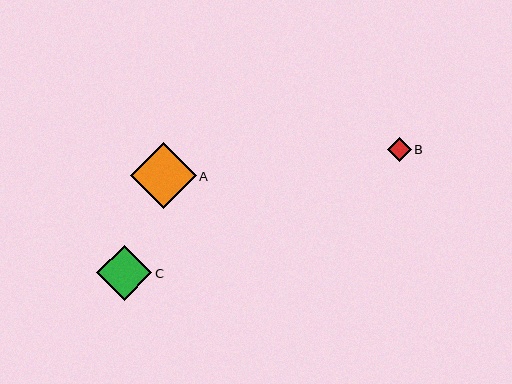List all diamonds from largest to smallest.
From largest to smallest: A, C, B.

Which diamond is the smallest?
Diamond B is the smallest with a size of approximately 23 pixels.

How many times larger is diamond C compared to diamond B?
Diamond C is approximately 2.4 times the size of diamond B.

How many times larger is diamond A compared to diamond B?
Diamond A is approximately 2.8 times the size of diamond B.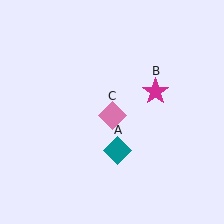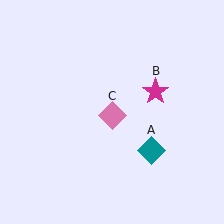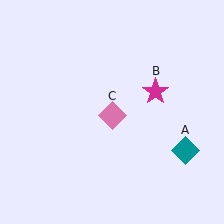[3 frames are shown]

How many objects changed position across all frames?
1 object changed position: teal diamond (object A).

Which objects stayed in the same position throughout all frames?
Magenta star (object B) and pink diamond (object C) remained stationary.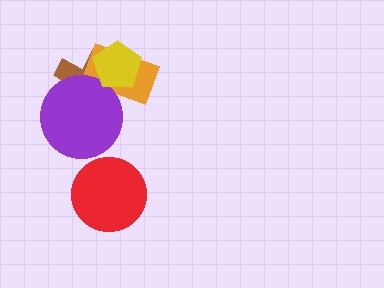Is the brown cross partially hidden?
Yes, it is partially covered by another shape.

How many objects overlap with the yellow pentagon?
2 objects overlap with the yellow pentagon.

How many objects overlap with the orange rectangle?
3 objects overlap with the orange rectangle.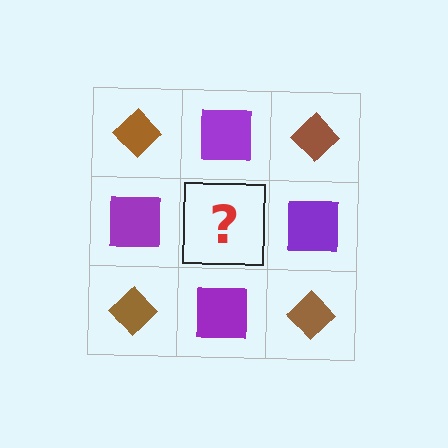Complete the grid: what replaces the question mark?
The question mark should be replaced with a brown diamond.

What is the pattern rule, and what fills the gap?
The rule is that it alternates brown diamond and purple square in a checkerboard pattern. The gap should be filled with a brown diamond.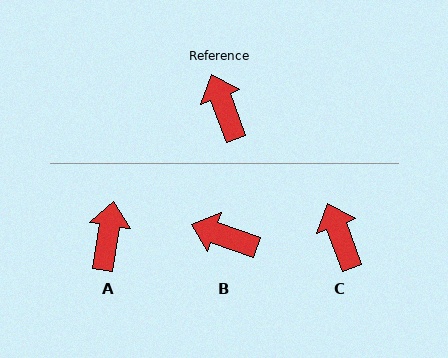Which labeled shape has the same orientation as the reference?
C.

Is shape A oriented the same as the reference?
No, it is off by about 30 degrees.